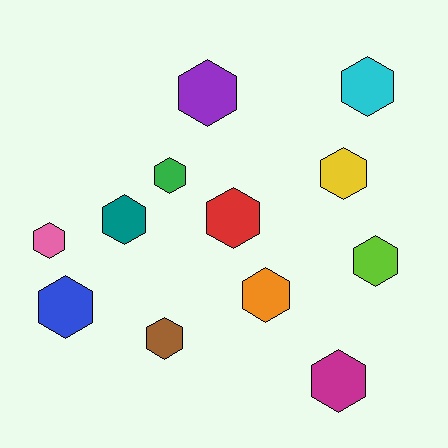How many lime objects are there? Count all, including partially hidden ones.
There is 1 lime object.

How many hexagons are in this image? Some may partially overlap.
There are 12 hexagons.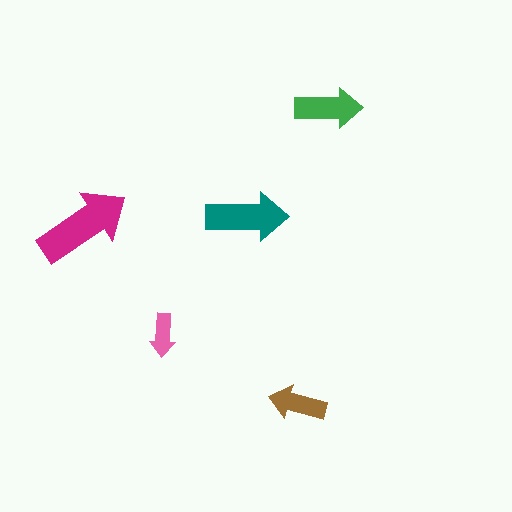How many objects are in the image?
There are 5 objects in the image.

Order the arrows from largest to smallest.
the magenta one, the teal one, the green one, the brown one, the pink one.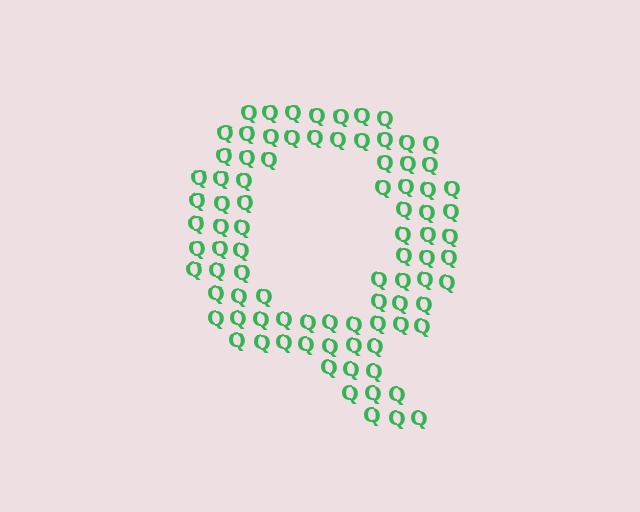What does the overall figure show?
The overall figure shows the letter Q.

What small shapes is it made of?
It is made of small letter Q's.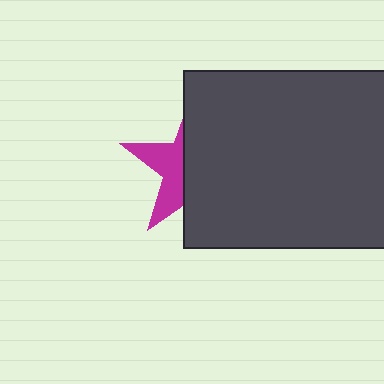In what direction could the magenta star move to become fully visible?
The magenta star could move left. That would shift it out from behind the dark gray rectangle entirely.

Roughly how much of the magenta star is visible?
A small part of it is visible (roughly 37%).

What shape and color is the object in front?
The object in front is a dark gray rectangle.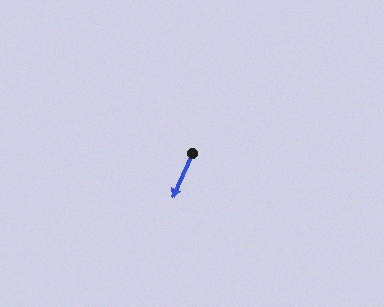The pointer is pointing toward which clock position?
Roughly 7 o'clock.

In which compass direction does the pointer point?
Southwest.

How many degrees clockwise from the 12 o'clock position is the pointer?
Approximately 204 degrees.